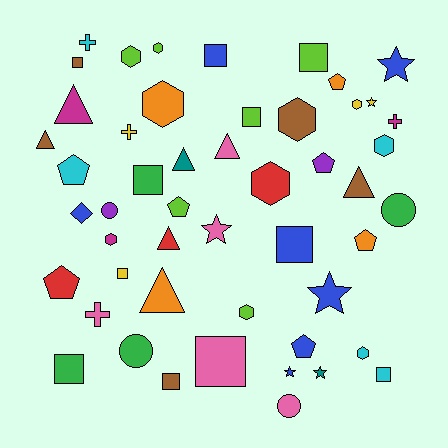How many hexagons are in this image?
There are 10 hexagons.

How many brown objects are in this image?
There are 5 brown objects.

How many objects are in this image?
There are 50 objects.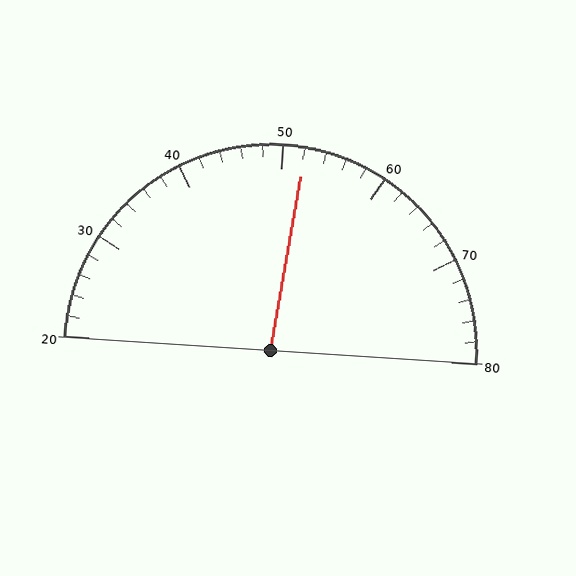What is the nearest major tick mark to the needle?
The nearest major tick mark is 50.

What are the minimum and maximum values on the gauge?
The gauge ranges from 20 to 80.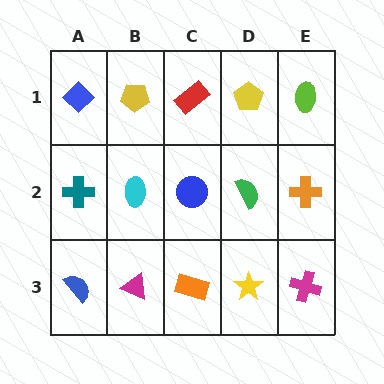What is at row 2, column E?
An orange cross.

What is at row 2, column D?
A green semicircle.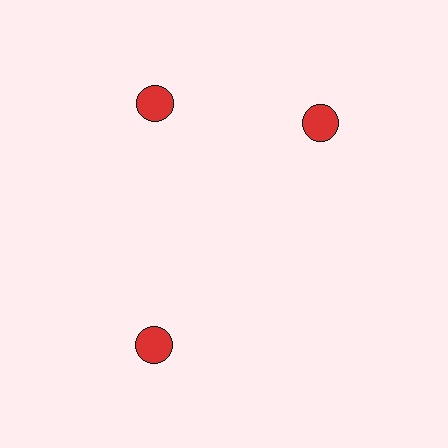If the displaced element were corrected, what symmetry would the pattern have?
It would have 3-fold rotational symmetry — the pattern would map onto itself every 120 degrees.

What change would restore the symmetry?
The symmetry would be restored by rotating it back into even spacing with its neighbors so that all 3 circles sit at equal angles and equal distance from the center.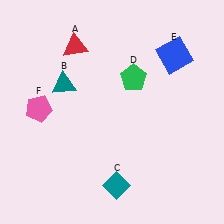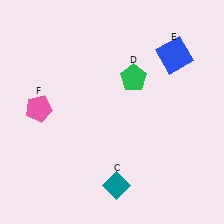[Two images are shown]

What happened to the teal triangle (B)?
The teal triangle (B) was removed in Image 2. It was in the top-left area of Image 1.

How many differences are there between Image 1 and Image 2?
There are 2 differences between the two images.